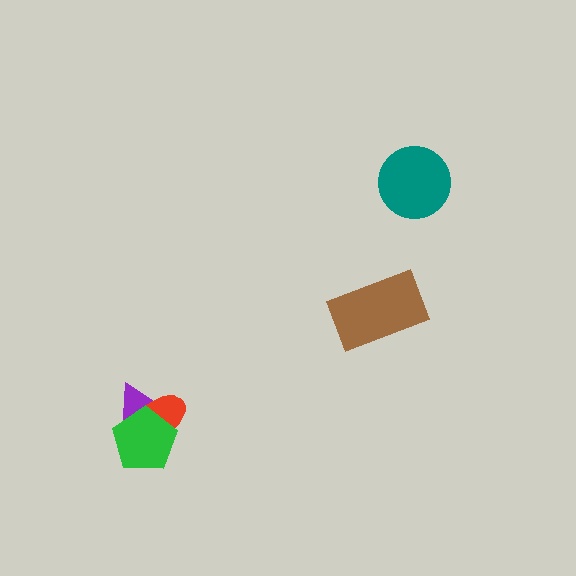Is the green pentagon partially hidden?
No, no other shape covers it.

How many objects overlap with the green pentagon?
2 objects overlap with the green pentagon.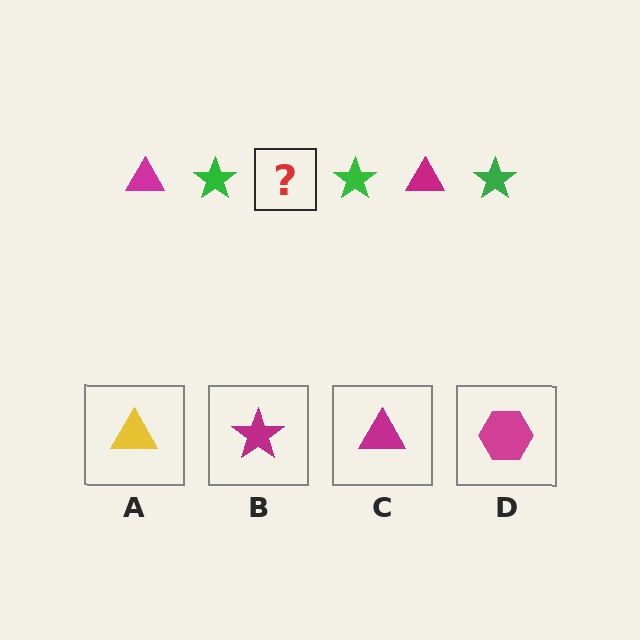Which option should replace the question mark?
Option C.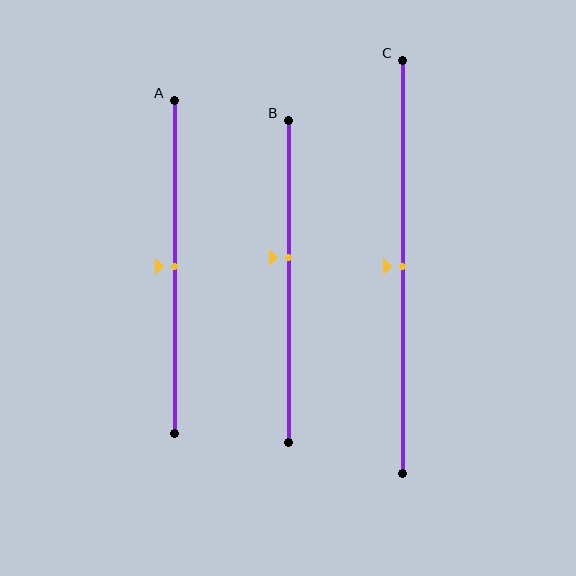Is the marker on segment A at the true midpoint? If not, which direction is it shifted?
Yes, the marker on segment A is at the true midpoint.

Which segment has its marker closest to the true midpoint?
Segment A has its marker closest to the true midpoint.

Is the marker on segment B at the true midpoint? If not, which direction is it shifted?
No, the marker on segment B is shifted upward by about 7% of the segment length.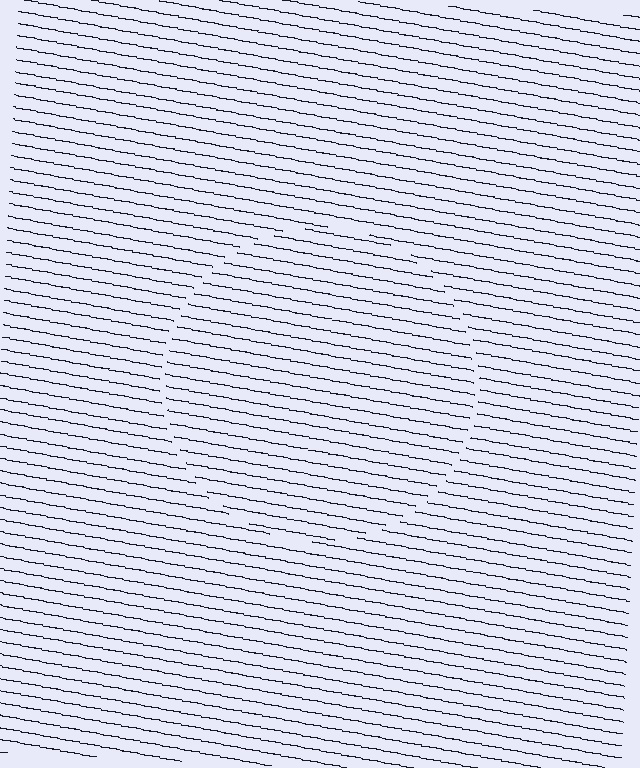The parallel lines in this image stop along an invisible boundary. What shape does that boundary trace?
An illusory circle. The interior of the shape contains the same grating, shifted by half a period — the contour is defined by the phase discontinuity where line-ends from the inner and outer gratings abut.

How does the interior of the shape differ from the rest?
The interior of the shape contains the same grating, shifted by half a period — the contour is defined by the phase discontinuity where line-ends from the inner and outer gratings abut.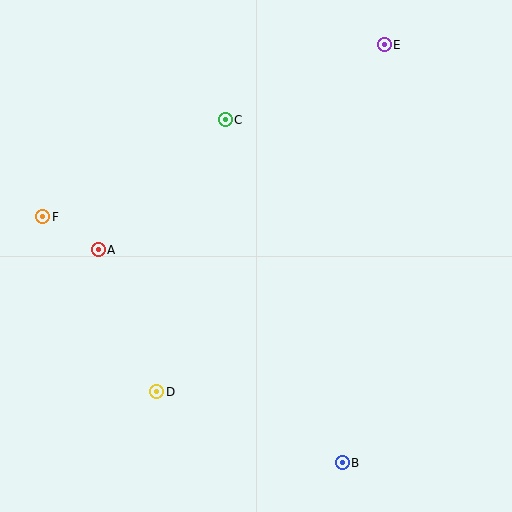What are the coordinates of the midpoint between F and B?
The midpoint between F and B is at (193, 340).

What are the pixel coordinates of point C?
Point C is at (225, 120).